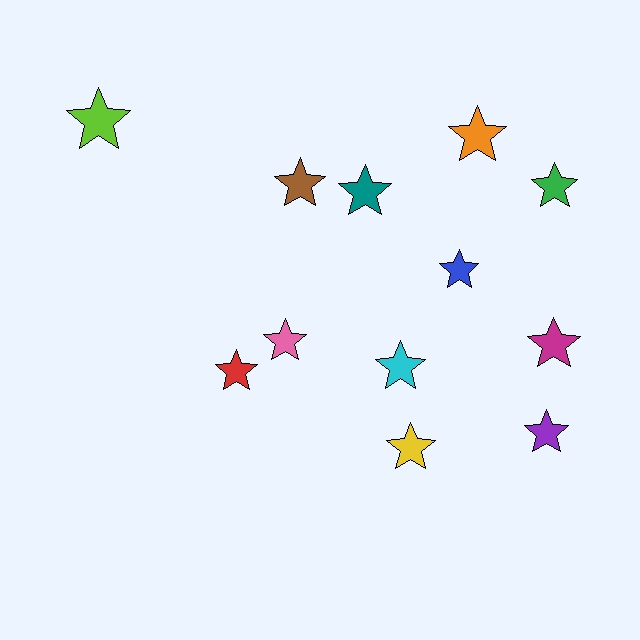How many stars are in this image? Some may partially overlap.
There are 12 stars.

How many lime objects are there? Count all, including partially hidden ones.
There is 1 lime object.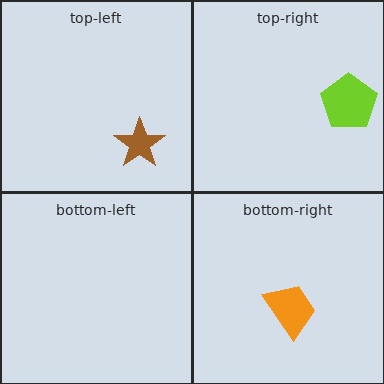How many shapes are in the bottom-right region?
1.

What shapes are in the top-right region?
The lime pentagon.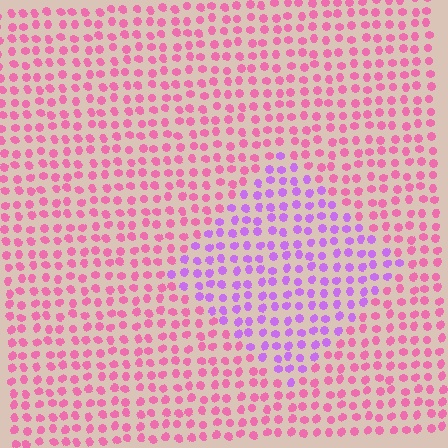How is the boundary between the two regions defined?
The boundary is defined purely by a slight shift in hue (about 47 degrees). Spacing, size, and orientation are identical on both sides.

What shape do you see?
I see a diamond.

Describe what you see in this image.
The image is filled with small pink elements in a uniform arrangement. A diamond-shaped region is visible where the elements are tinted to a slightly different hue, forming a subtle color boundary.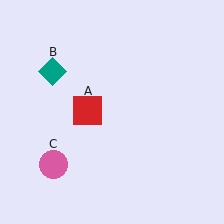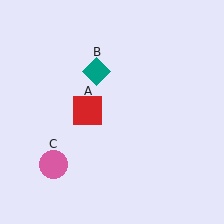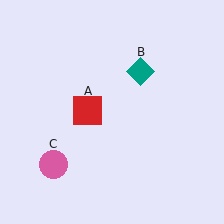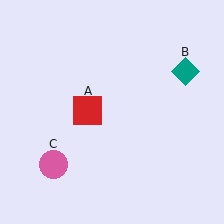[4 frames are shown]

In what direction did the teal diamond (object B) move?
The teal diamond (object B) moved right.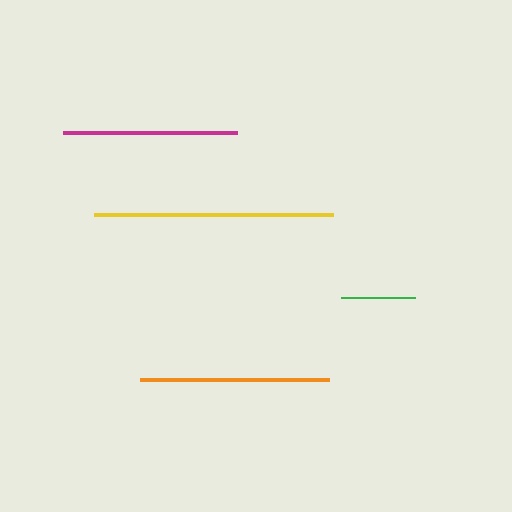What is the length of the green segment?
The green segment is approximately 74 pixels long.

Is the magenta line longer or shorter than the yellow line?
The yellow line is longer than the magenta line.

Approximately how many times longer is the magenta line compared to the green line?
The magenta line is approximately 2.3 times the length of the green line.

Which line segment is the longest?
The yellow line is the longest at approximately 239 pixels.